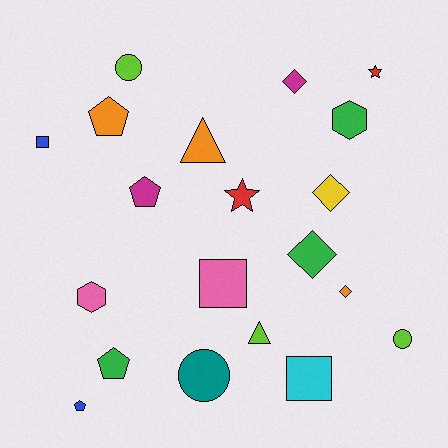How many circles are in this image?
There are 3 circles.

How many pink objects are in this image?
There are 2 pink objects.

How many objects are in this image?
There are 20 objects.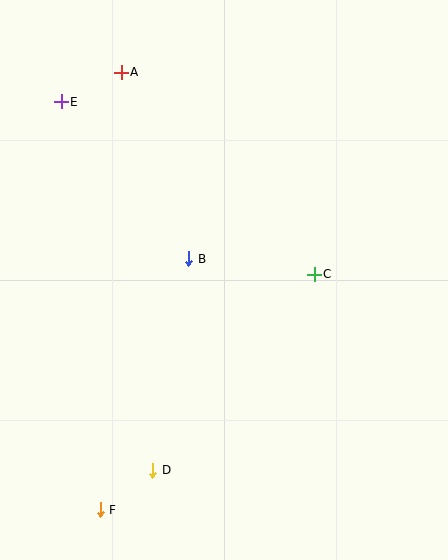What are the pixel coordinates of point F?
Point F is at (100, 510).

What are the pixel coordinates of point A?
Point A is at (121, 72).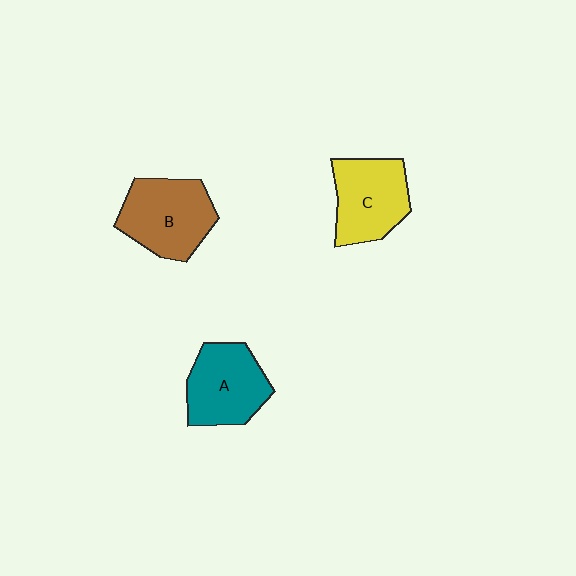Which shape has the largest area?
Shape B (brown).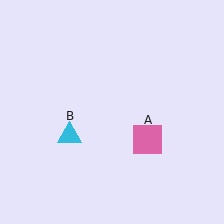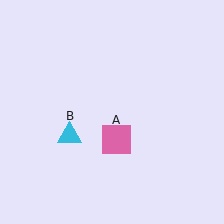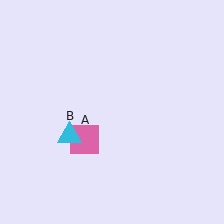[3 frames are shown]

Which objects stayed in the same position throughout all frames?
Cyan triangle (object B) remained stationary.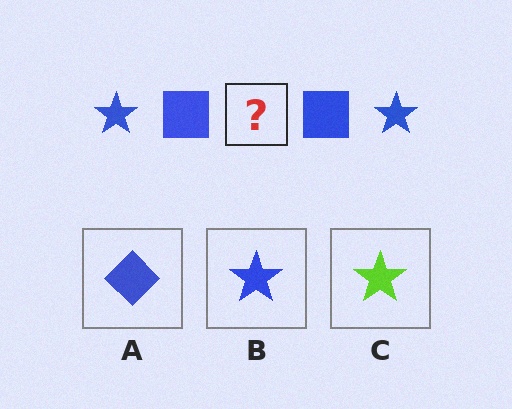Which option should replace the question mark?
Option B.